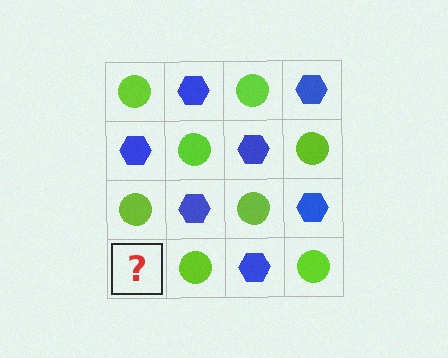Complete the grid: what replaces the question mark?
The question mark should be replaced with a blue hexagon.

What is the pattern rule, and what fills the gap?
The rule is that it alternates lime circle and blue hexagon in a checkerboard pattern. The gap should be filled with a blue hexagon.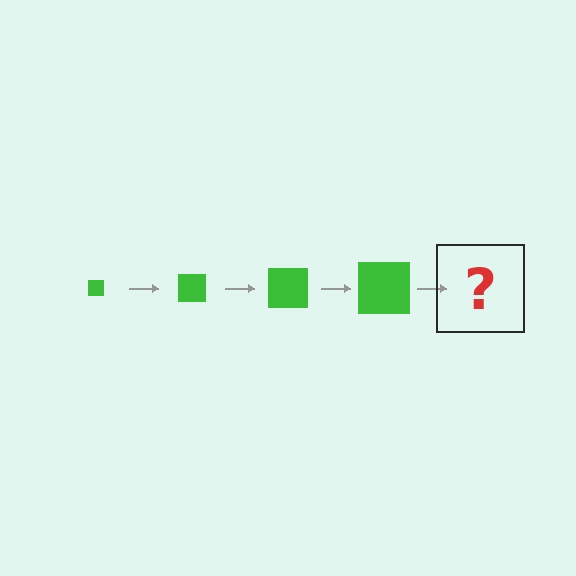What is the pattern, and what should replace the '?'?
The pattern is that the square gets progressively larger each step. The '?' should be a green square, larger than the previous one.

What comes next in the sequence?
The next element should be a green square, larger than the previous one.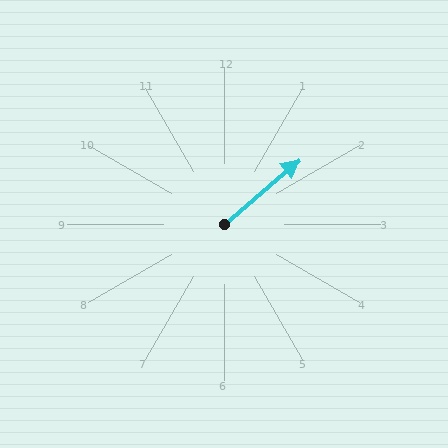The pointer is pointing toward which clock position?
Roughly 2 o'clock.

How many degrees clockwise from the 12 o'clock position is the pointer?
Approximately 49 degrees.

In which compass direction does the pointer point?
Northeast.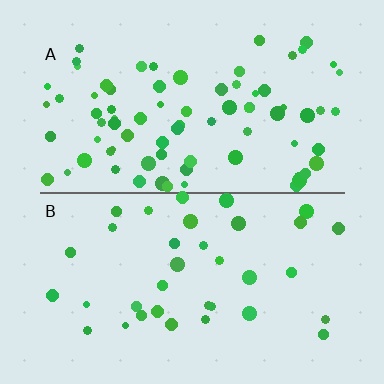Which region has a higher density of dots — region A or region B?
A (the top).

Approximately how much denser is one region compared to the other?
Approximately 2.2× — region A over region B.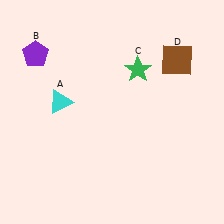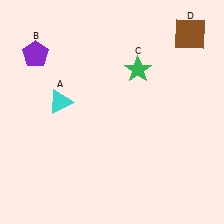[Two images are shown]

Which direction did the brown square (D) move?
The brown square (D) moved up.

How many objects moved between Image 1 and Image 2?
1 object moved between the two images.